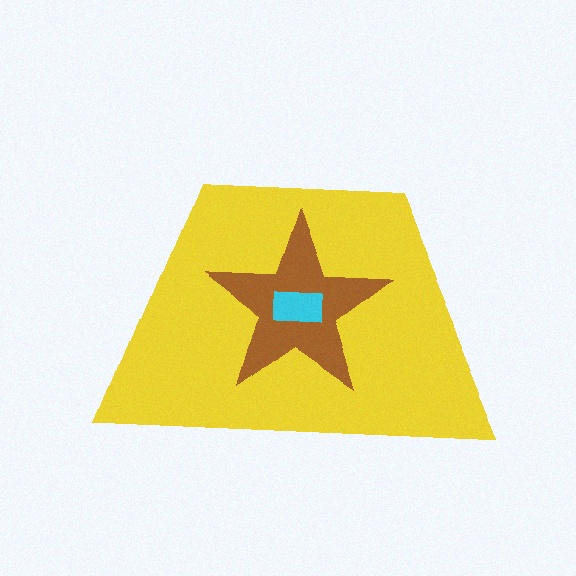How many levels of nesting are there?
3.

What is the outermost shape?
The yellow trapezoid.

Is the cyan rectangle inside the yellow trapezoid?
Yes.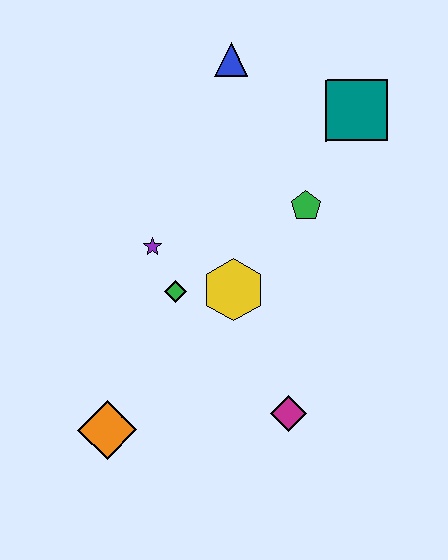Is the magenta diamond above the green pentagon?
No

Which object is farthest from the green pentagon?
The orange diamond is farthest from the green pentagon.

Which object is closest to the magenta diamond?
The yellow hexagon is closest to the magenta diamond.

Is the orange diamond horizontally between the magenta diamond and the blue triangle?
No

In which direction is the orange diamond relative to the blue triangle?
The orange diamond is below the blue triangle.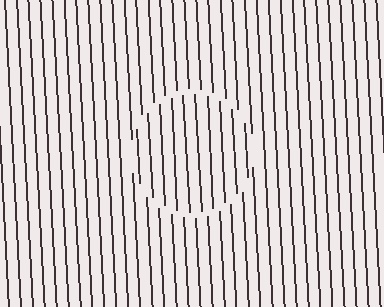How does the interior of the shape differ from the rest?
The interior of the shape contains the same grating, shifted by half a period — the contour is defined by the phase discontinuity where line-ends from the inner and outer gratings abut.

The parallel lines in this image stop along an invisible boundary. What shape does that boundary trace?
An illusory circle. The interior of the shape contains the same grating, shifted by half a period — the contour is defined by the phase discontinuity where line-ends from the inner and outer gratings abut.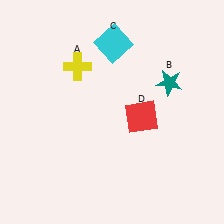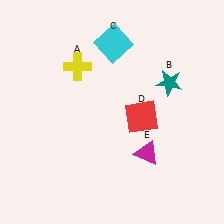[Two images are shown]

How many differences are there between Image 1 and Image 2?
There is 1 difference between the two images.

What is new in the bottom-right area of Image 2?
A magenta triangle (E) was added in the bottom-right area of Image 2.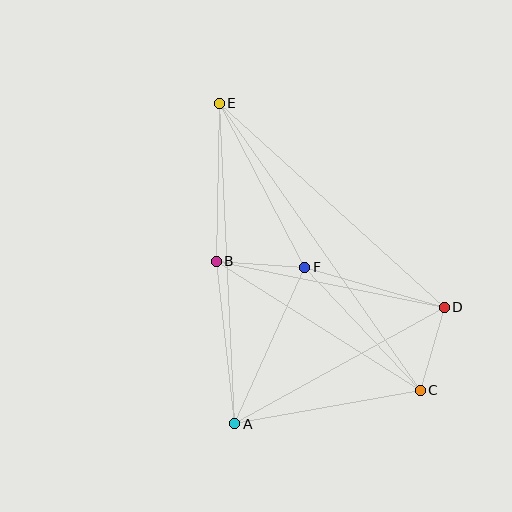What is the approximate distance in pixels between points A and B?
The distance between A and B is approximately 163 pixels.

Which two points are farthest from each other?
Points C and E are farthest from each other.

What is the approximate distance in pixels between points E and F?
The distance between E and F is approximately 185 pixels.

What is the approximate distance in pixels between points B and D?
The distance between B and D is approximately 233 pixels.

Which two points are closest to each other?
Points C and D are closest to each other.